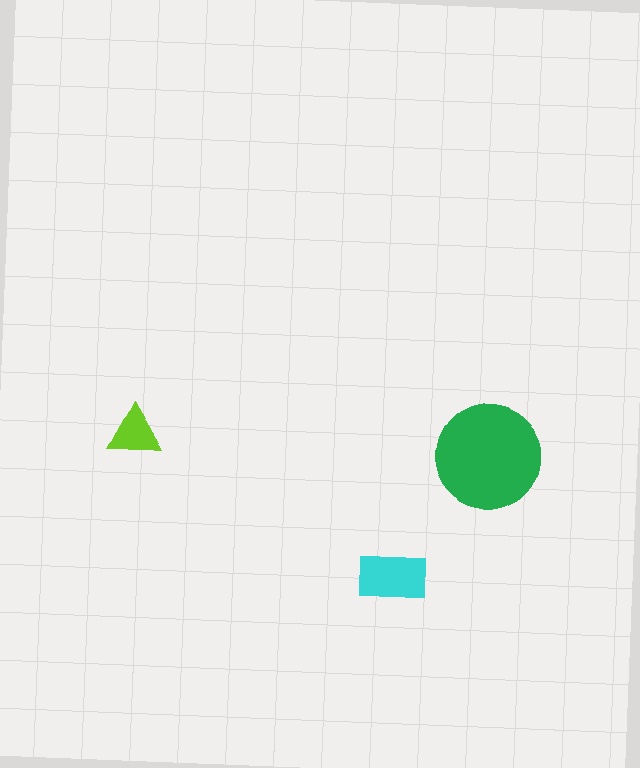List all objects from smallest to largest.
The lime triangle, the cyan rectangle, the green circle.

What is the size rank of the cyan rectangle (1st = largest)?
2nd.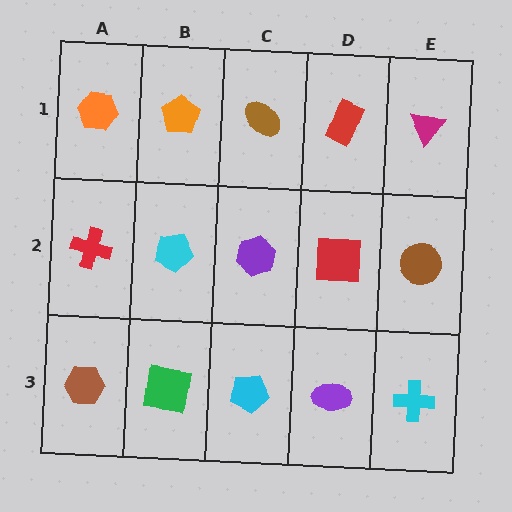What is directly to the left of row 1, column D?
A brown ellipse.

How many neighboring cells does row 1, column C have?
3.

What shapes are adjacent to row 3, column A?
A red cross (row 2, column A), a green square (row 3, column B).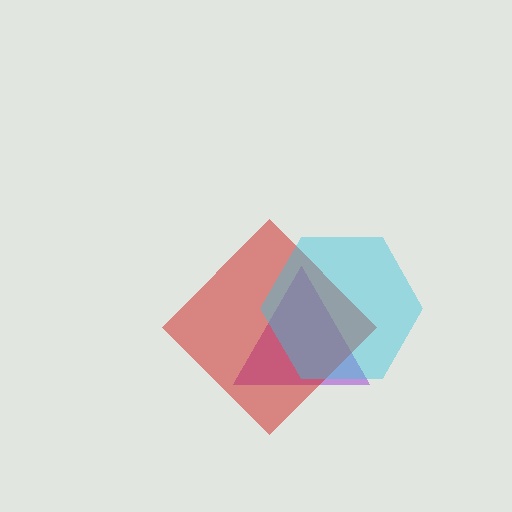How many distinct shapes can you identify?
There are 3 distinct shapes: a purple triangle, a red diamond, a cyan hexagon.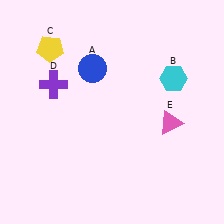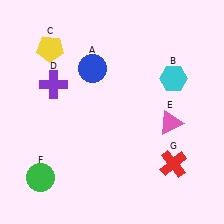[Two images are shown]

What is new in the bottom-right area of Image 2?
A red cross (G) was added in the bottom-right area of Image 2.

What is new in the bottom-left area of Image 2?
A green circle (F) was added in the bottom-left area of Image 2.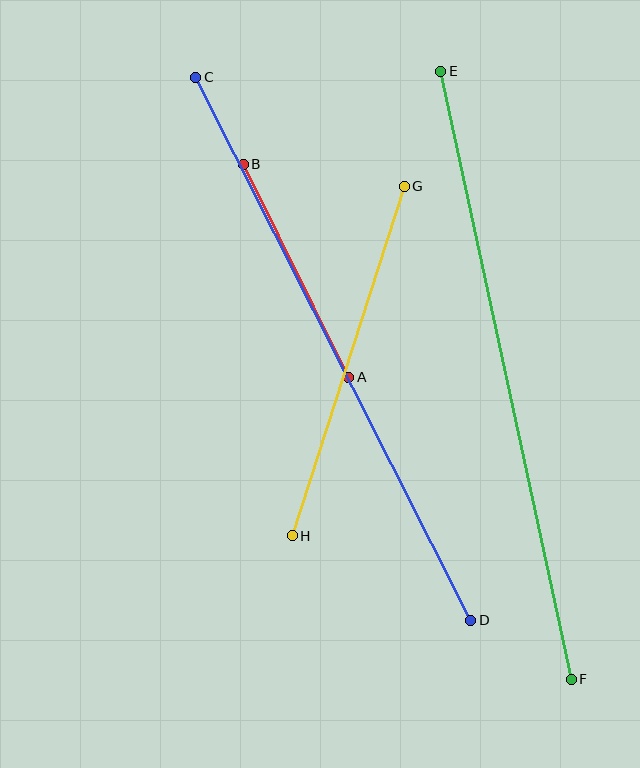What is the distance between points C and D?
The distance is approximately 609 pixels.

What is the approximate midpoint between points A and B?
The midpoint is at approximately (296, 271) pixels.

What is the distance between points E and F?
The distance is approximately 622 pixels.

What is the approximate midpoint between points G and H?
The midpoint is at approximately (348, 361) pixels.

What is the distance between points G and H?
The distance is approximately 367 pixels.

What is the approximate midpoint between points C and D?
The midpoint is at approximately (333, 349) pixels.